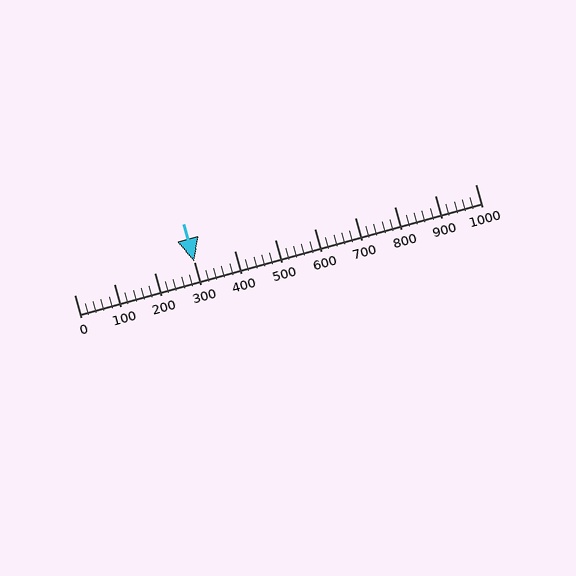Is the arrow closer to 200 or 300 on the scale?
The arrow is closer to 300.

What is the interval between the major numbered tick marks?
The major tick marks are spaced 100 units apart.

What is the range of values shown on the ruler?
The ruler shows values from 0 to 1000.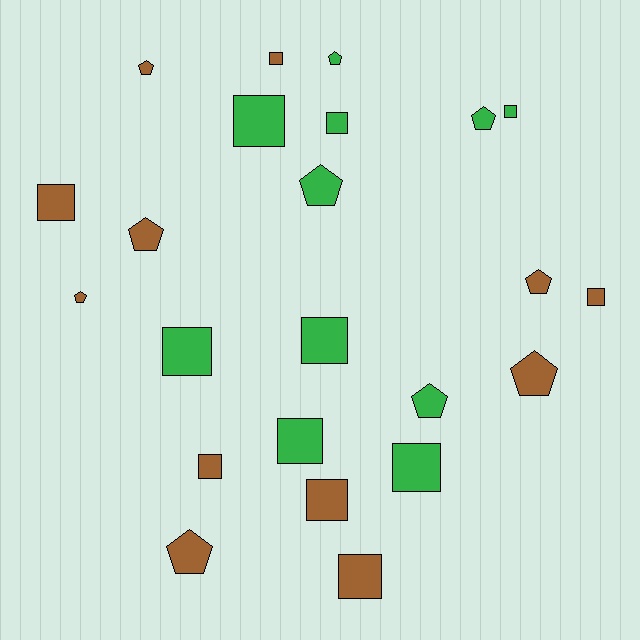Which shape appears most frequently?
Square, with 13 objects.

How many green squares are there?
There are 7 green squares.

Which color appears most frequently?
Brown, with 12 objects.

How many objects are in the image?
There are 23 objects.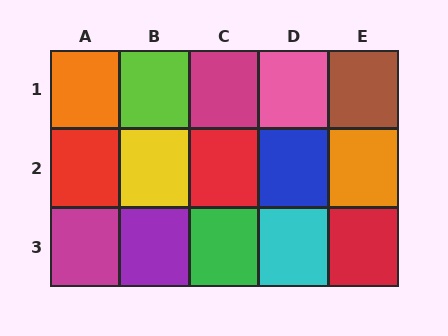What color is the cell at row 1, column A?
Orange.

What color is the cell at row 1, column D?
Pink.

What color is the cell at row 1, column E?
Brown.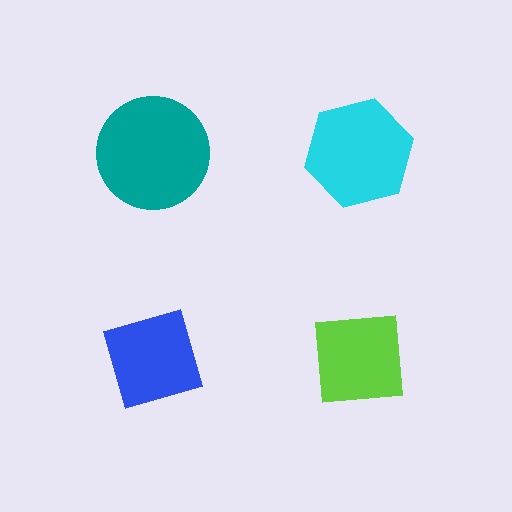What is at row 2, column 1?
A blue diamond.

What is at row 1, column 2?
A cyan hexagon.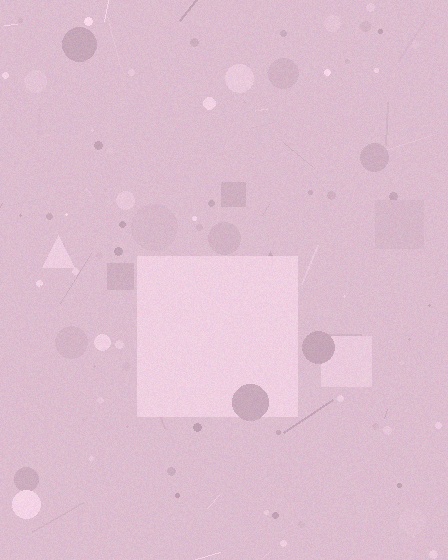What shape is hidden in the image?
A square is hidden in the image.